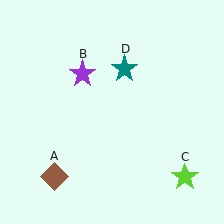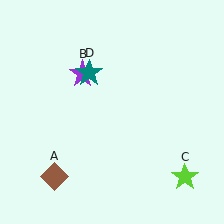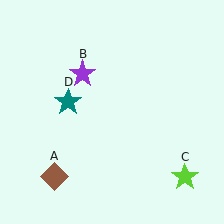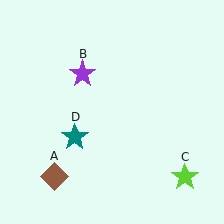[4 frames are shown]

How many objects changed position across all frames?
1 object changed position: teal star (object D).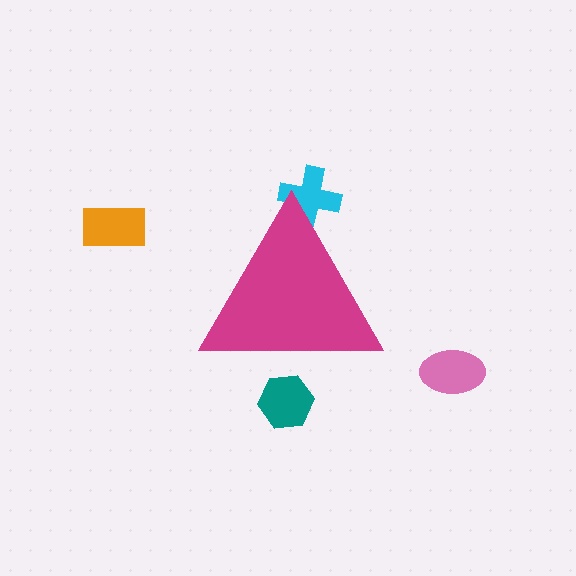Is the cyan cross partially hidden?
Yes, the cyan cross is partially hidden behind the magenta triangle.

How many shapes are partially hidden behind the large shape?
2 shapes are partially hidden.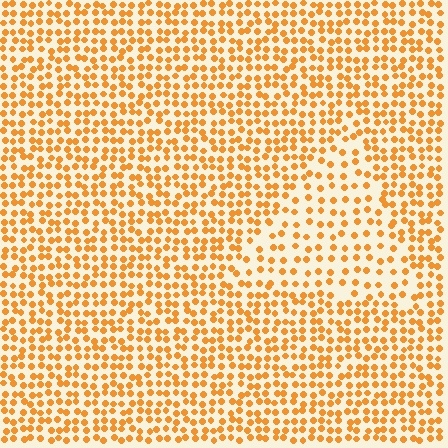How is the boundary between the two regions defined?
The boundary is defined by a change in element density (approximately 1.8x ratio). All elements are the same color, size, and shape.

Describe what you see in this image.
The image contains small orange elements arranged at two different densities. A triangle-shaped region is visible where the elements are less densely packed than the surrounding area.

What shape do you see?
I see a triangle.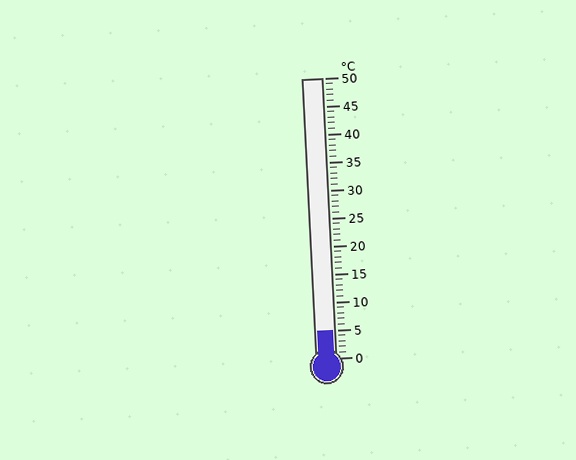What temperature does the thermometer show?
The thermometer shows approximately 5°C.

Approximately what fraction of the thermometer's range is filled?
The thermometer is filled to approximately 10% of its range.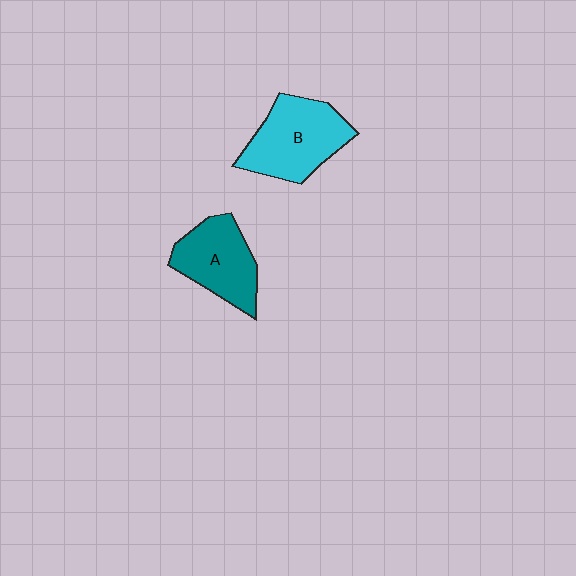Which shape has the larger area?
Shape B (cyan).